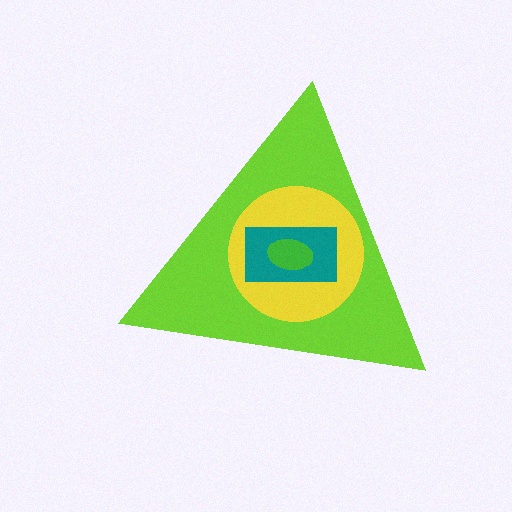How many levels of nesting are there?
4.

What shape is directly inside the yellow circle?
The teal rectangle.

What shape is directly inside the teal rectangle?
The green ellipse.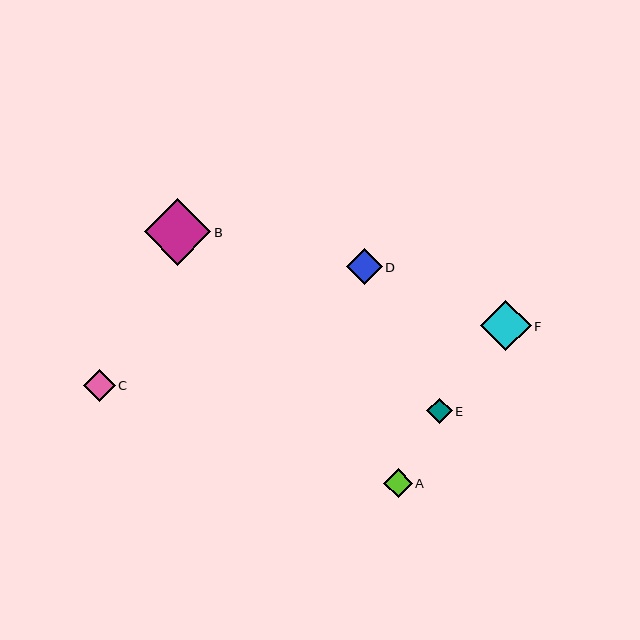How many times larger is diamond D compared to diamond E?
Diamond D is approximately 1.4 times the size of diamond E.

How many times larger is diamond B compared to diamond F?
Diamond B is approximately 1.3 times the size of diamond F.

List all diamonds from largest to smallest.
From largest to smallest: B, F, D, C, A, E.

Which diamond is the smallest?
Diamond E is the smallest with a size of approximately 25 pixels.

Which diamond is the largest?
Diamond B is the largest with a size of approximately 67 pixels.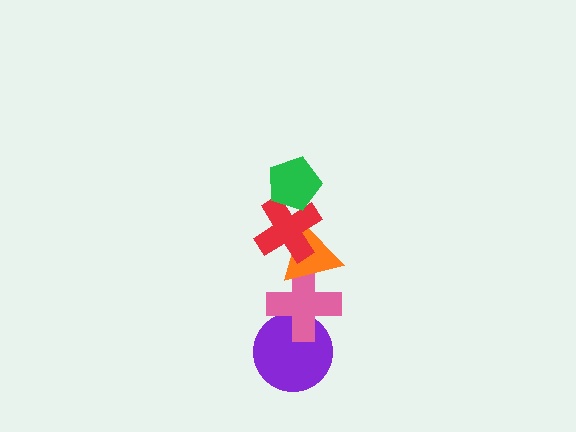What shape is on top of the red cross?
The green pentagon is on top of the red cross.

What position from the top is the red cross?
The red cross is 2nd from the top.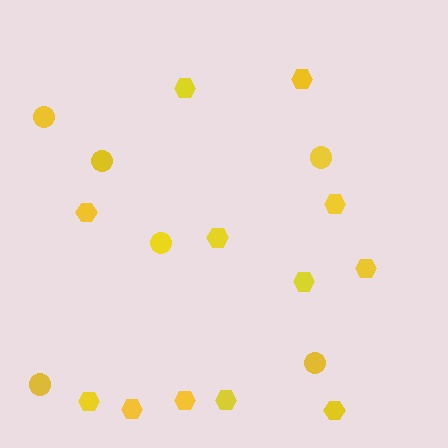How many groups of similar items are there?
There are 2 groups: one group of circles (6) and one group of hexagons (12).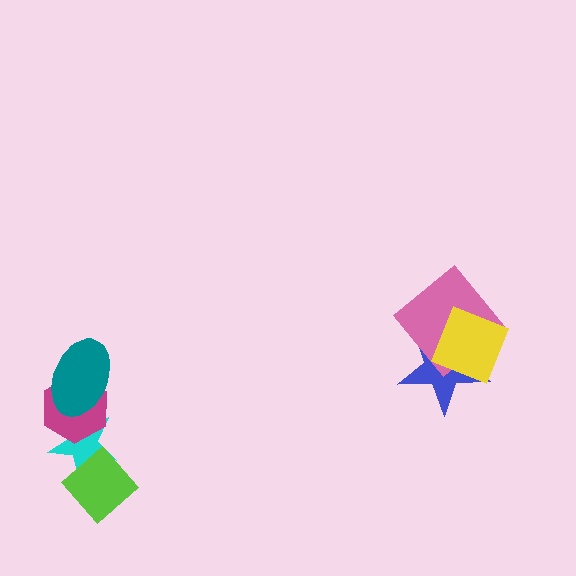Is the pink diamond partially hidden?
Yes, it is partially covered by another shape.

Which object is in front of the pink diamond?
The yellow diamond is in front of the pink diamond.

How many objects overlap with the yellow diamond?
2 objects overlap with the yellow diamond.